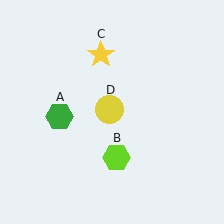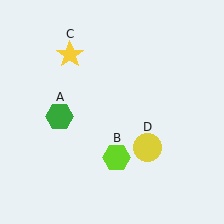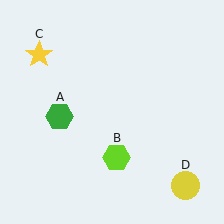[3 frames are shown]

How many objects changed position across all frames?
2 objects changed position: yellow star (object C), yellow circle (object D).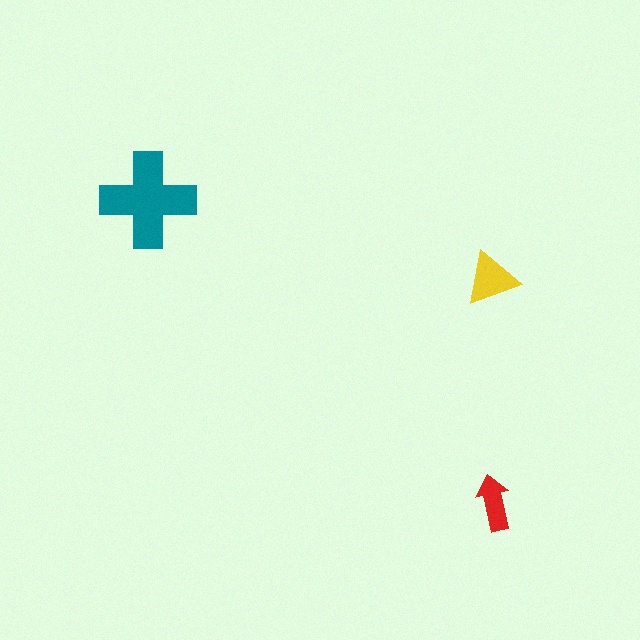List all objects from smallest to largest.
The red arrow, the yellow triangle, the teal cross.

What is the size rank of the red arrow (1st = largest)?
3rd.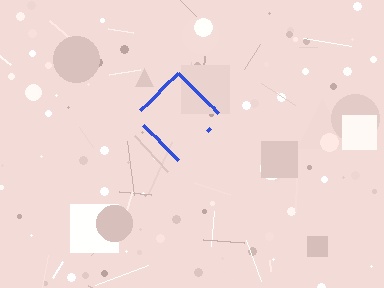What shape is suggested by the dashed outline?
The dashed outline suggests a diamond.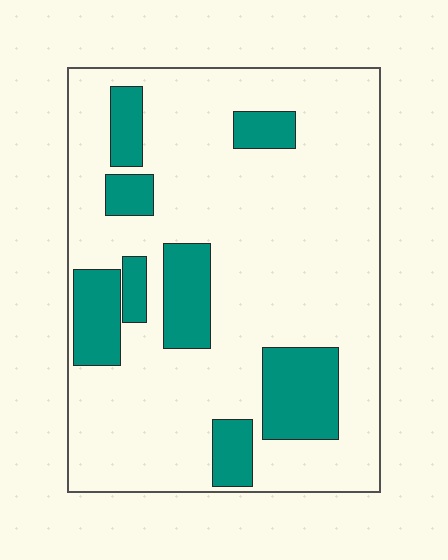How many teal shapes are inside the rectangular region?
8.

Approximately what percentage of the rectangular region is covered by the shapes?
Approximately 20%.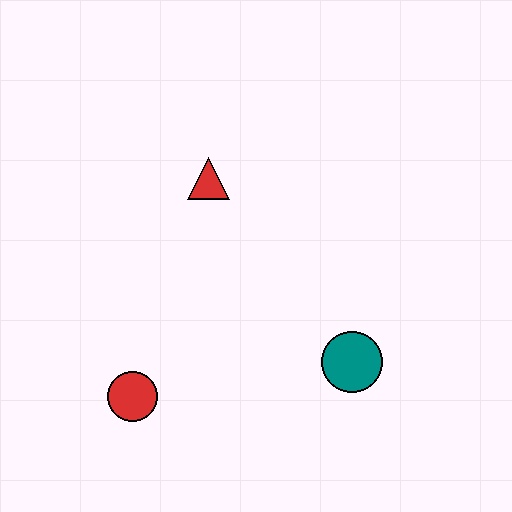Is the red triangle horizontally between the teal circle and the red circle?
Yes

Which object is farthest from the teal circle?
The red triangle is farthest from the teal circle.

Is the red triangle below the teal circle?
No